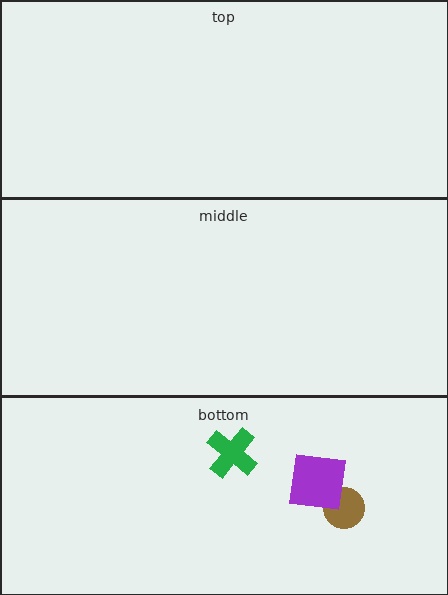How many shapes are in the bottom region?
3.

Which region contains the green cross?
The bottom region.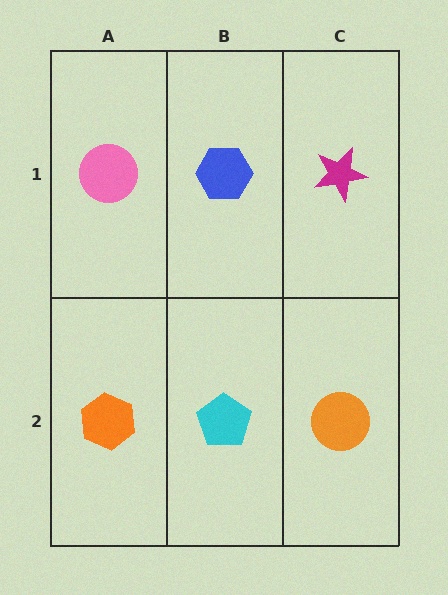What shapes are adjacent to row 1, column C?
An orange circle (row 2, column C), a blue hexagon (row 1, column B).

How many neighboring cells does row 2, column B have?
3.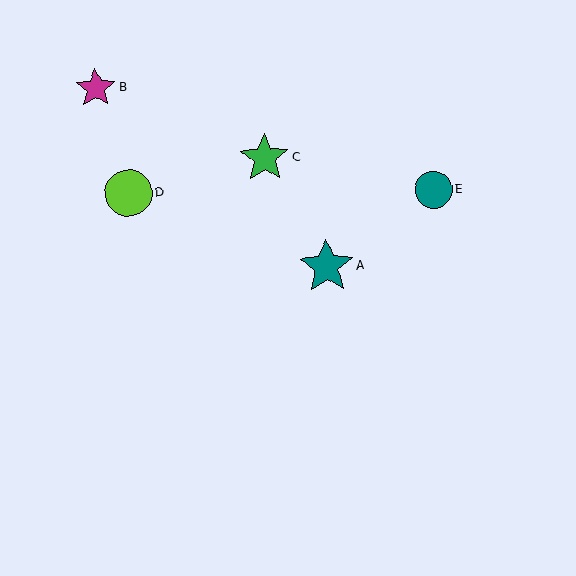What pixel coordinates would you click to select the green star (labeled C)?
Click at (265, 158) to select the green star C.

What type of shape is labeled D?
Shape D is a lime circle.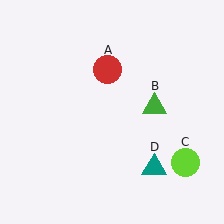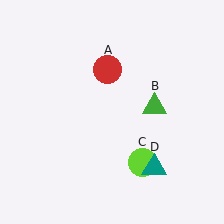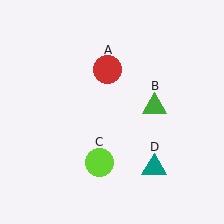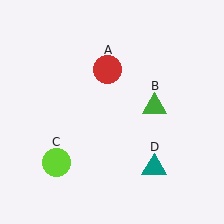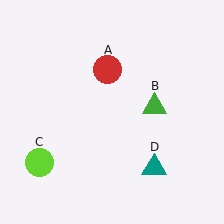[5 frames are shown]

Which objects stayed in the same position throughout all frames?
Red circle (object A) and green triangle (object B) and teal triangle (object D) remained stationary.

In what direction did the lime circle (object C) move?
The lime circle (object C) moved left.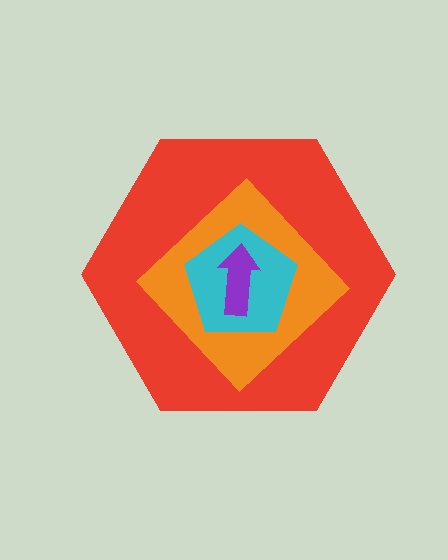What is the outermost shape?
The red hexagon.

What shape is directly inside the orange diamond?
The cyan pentagon.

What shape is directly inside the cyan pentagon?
The purple arrow.